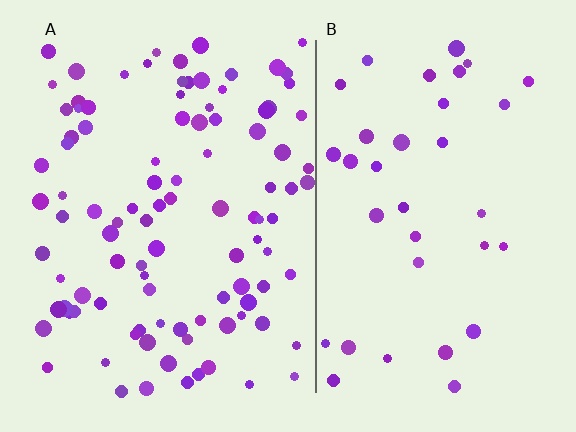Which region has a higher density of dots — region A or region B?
A (the left).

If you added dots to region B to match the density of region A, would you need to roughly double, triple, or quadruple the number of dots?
Approximately triple.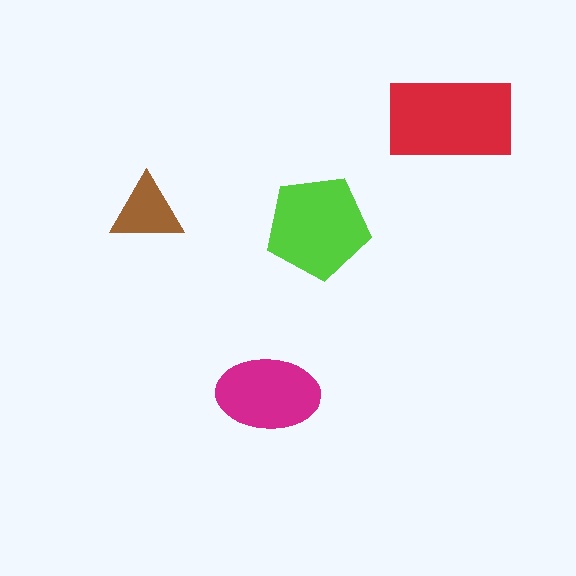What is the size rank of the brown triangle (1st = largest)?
4th.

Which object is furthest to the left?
The brown triangle is leftmost.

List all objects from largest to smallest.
The red rectangle, the lime pentagon, the magenta ellipse, the brown triangle.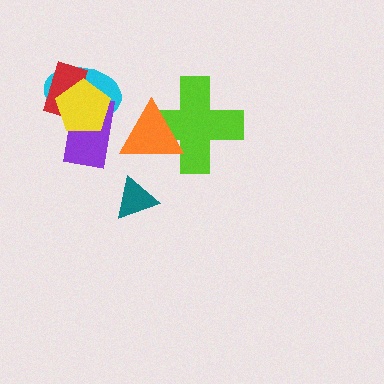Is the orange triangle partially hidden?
No, no other shape covers it.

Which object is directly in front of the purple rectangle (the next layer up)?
The red rectangle is directly in front of the purple rectangle.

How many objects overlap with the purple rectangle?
4 objects overlap with the purple rectangle.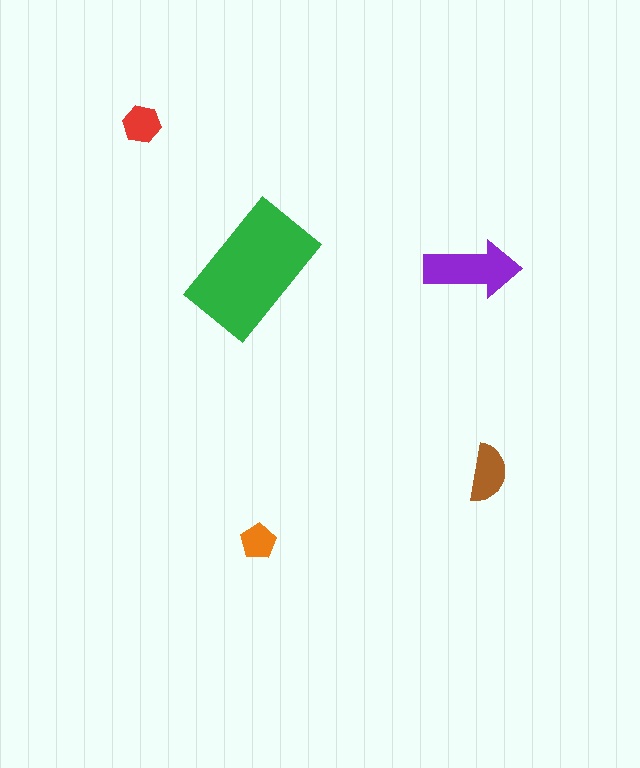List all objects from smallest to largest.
The orange pentagon, the red hexagon, the brown semicircle, the purple arrow, the green rectangle.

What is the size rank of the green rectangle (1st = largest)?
1st.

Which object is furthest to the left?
The red hexagon is leftmost.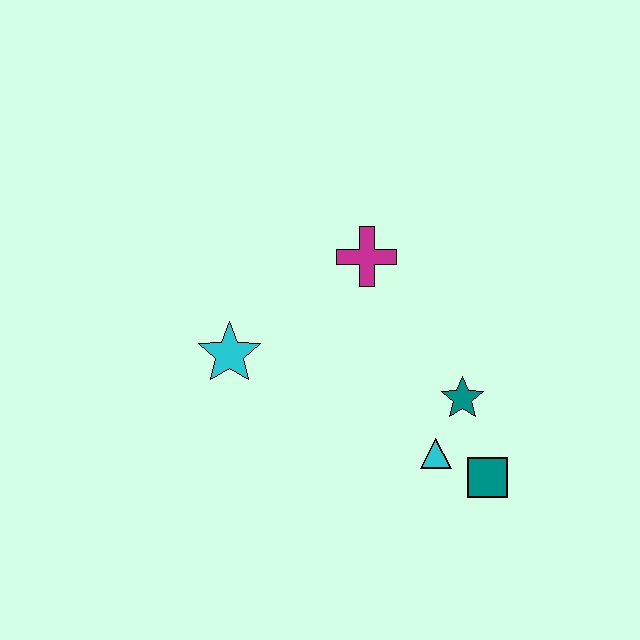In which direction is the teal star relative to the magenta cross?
The teal star is below the magenta cross.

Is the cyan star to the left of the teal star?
Yes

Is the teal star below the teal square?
No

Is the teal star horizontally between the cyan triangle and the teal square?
Yes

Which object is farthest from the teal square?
The cyan star is farthest from the teal square.